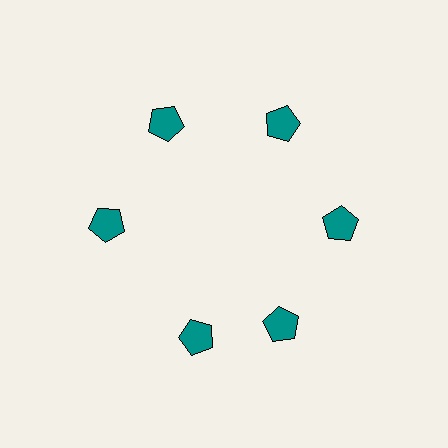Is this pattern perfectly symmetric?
No. The 6 teal pentagons are arranged in a ring, but one element near the 7 o'clock position is rotated out of alignment along the ring, breaking the 6-fold rotational symmetry.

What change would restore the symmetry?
The symmetry would be restored by rotating it back into even spacing with its neighbors so that all 6 pentagons sit at equal angles and equal distance from the center.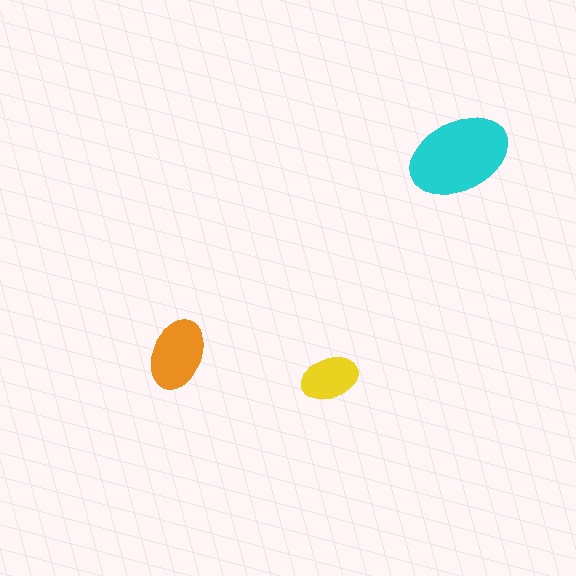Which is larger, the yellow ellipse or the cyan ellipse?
The cyan one.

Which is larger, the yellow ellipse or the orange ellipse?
The orange one.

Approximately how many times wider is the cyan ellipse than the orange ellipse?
About 1.5 times wider.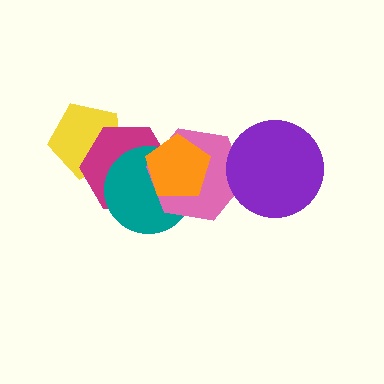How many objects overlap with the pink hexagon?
4 objects overlap with the pink hexagon.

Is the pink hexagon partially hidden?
Yes, it is partially covered by another shape.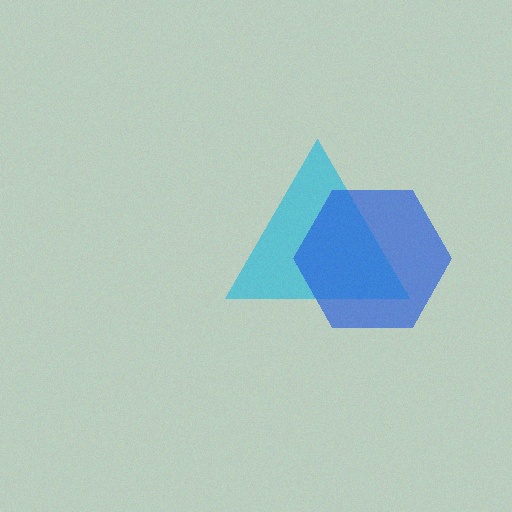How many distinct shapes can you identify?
There are 2 distinct shapes: a cyan triangle, a blue hexagon.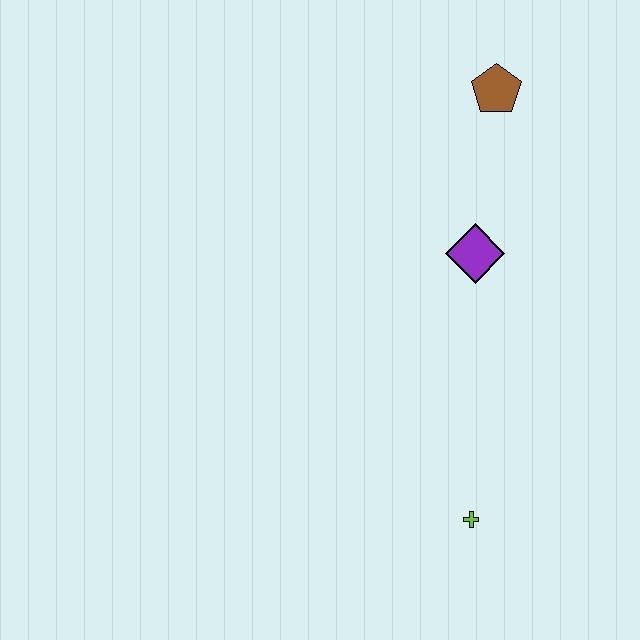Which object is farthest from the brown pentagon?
The lime cross is farthest from the brown pentagon.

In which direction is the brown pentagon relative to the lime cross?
The brown pentagon is above the lime cross.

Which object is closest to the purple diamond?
The brown pentagon is closest to the purple diamond.